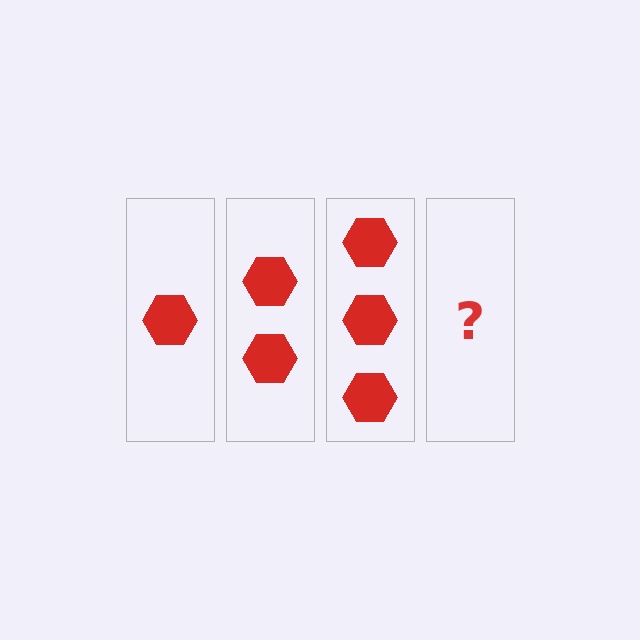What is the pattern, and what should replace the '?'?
The pattern is that each step adds one more hexagon. The '?' should be 4 hexagons.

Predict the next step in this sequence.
The next step is 4 hexagons.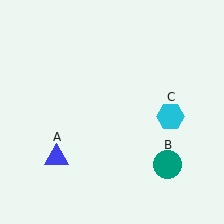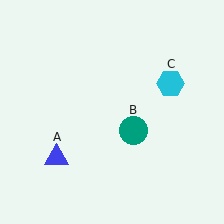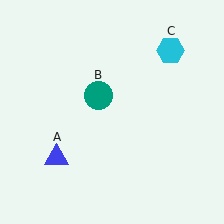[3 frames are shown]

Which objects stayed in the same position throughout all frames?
Blue triangle (object A) remained stationary.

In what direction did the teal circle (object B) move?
The teal circle (object B) moved up and to the left.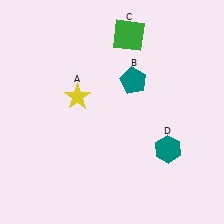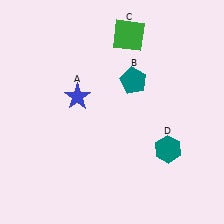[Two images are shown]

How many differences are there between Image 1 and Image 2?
There is 1 difference between the two images.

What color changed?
The star (A) changed from yellow in Image 1 to blue in Image 2.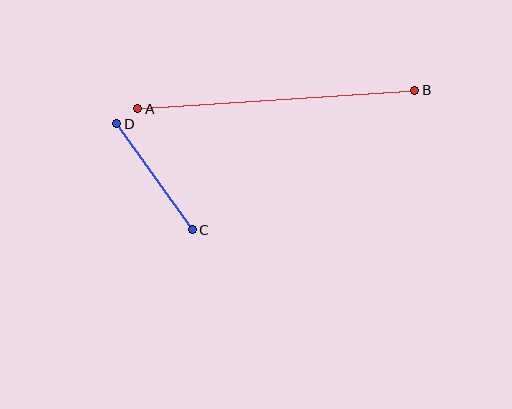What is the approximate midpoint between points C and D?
The midpoint is at approximately (154, 177) pixels.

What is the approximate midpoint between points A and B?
The midpoint is at approximately (276, 100) pixels.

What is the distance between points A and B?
The distance is approximately 277 pixels.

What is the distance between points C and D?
The distance is approximately 130 pixels.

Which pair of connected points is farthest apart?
Points A and B are farthest apart.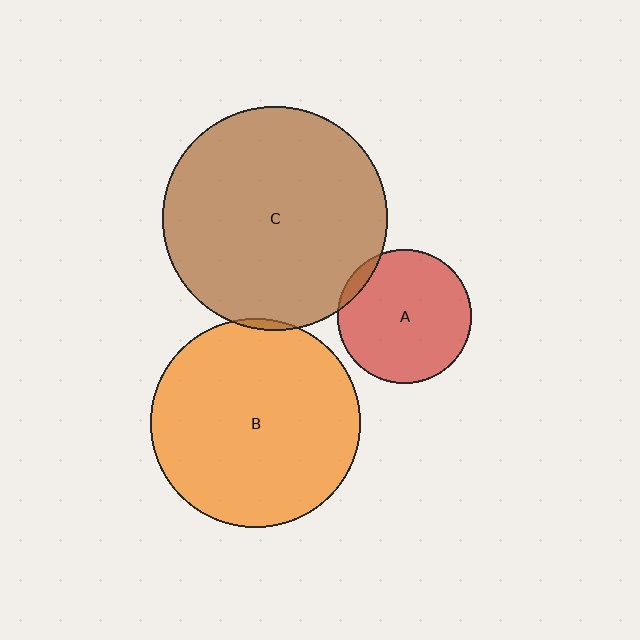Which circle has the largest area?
Circle C (brown).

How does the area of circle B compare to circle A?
Approximately 2.4 times.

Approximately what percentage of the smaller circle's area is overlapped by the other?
Approximately 5%.